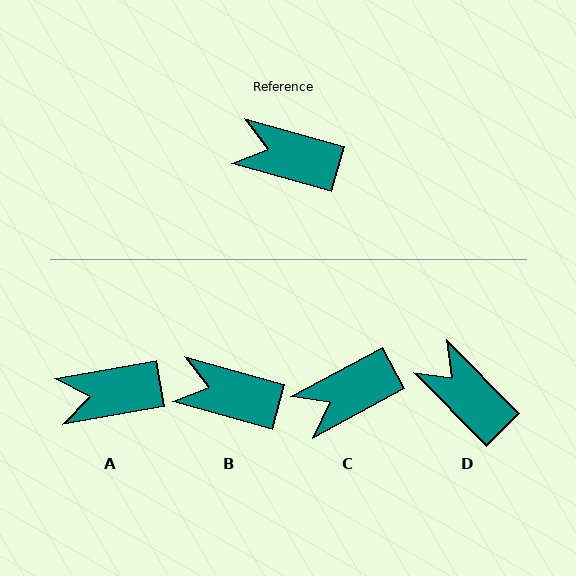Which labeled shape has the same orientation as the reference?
B.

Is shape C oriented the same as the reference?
No, it is off by about 44 degrees.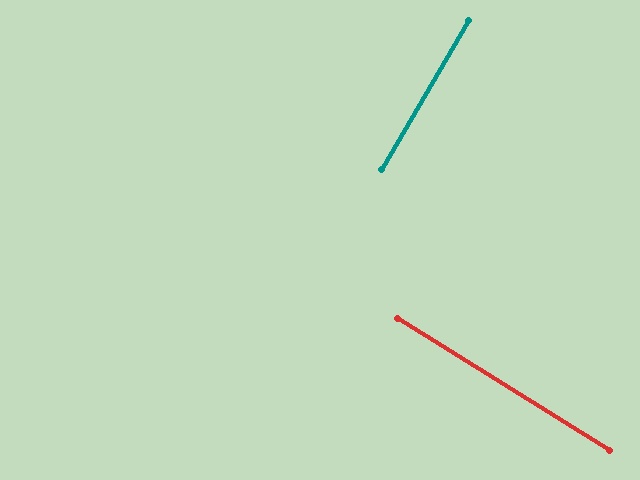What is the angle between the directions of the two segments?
Approximately 89 degrees.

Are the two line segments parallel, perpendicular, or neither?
Perpendicular — they meet at approximately 89°.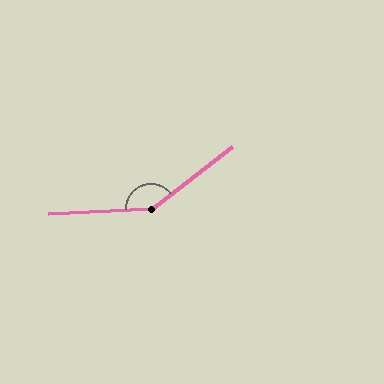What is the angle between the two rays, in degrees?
Approximately 146 degrees.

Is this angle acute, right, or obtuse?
It is obtuse.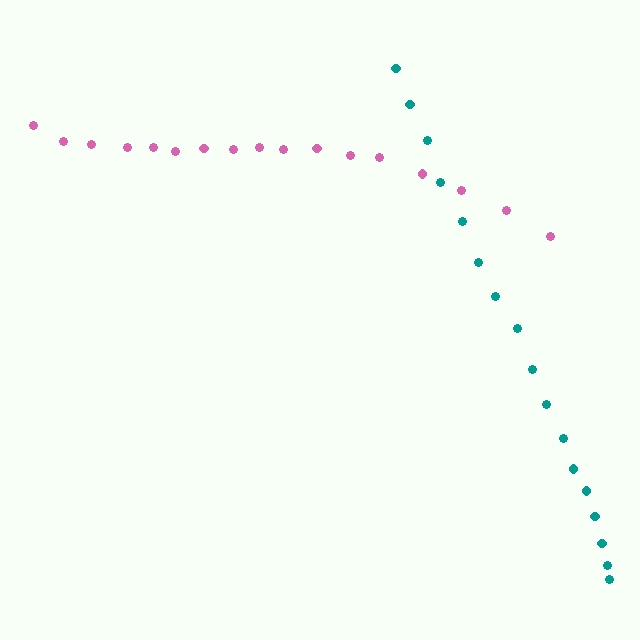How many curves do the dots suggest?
There are 2 distinct paths.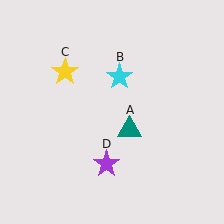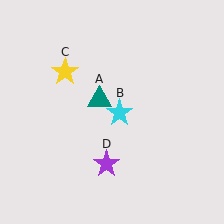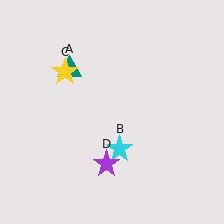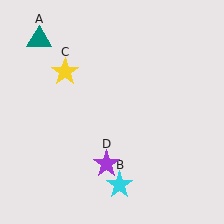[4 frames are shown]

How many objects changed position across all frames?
2 objects changed position: teal triangle (object A), cyan star (object B).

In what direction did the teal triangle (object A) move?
The teal triangle (object A) moved up and to the left.